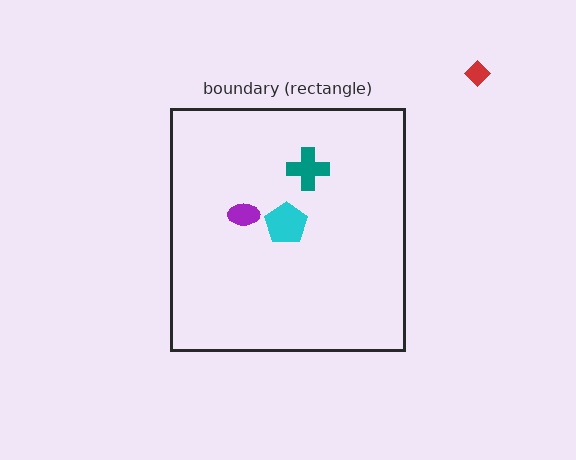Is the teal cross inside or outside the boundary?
Inside.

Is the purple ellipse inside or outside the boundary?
Inside.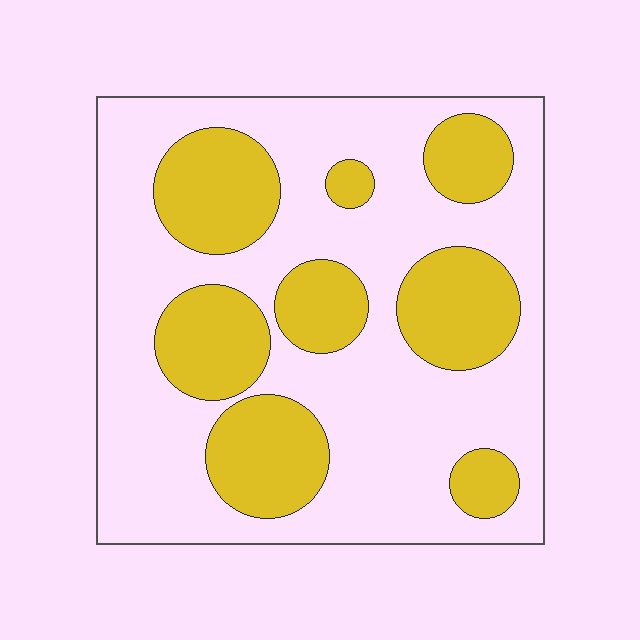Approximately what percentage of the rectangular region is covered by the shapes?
Approximately 35%.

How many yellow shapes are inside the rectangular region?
8.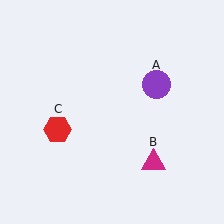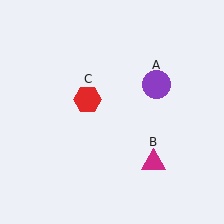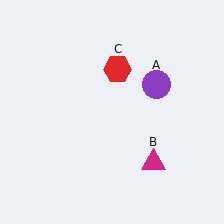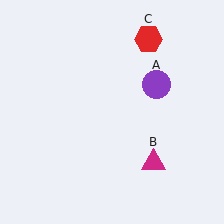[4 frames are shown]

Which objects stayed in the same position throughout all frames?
Purple circle (object A) and magenta triangle (object B) remained stationary.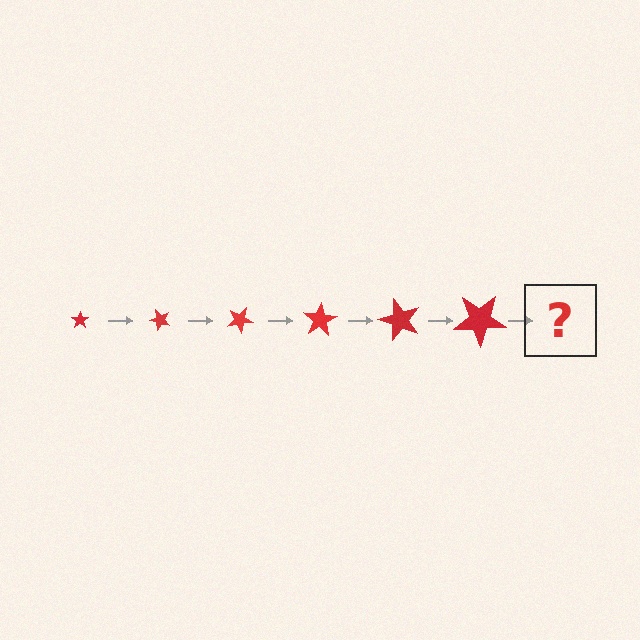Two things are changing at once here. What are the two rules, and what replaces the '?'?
The two rules are that the star grows larger each step and it rotates 50 degrees each step. The '?' should be a star, larger than the previous one and rotated 300 degrees from the start.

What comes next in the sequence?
The next element should be a star, larger than the previous one and rotated 300 degrees from the start.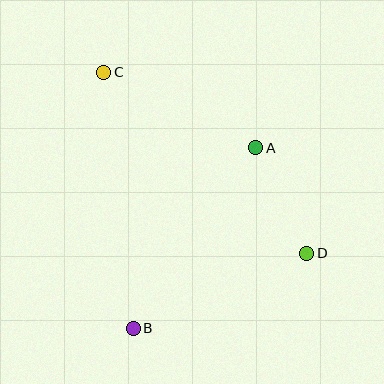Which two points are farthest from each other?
Points C and D are farthest from each other.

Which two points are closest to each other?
Points A and D are closest to each other.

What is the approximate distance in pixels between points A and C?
The distance between A and C is approximately 170 pixels.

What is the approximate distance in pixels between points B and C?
The distance between B and C is approximately 258 pixels.